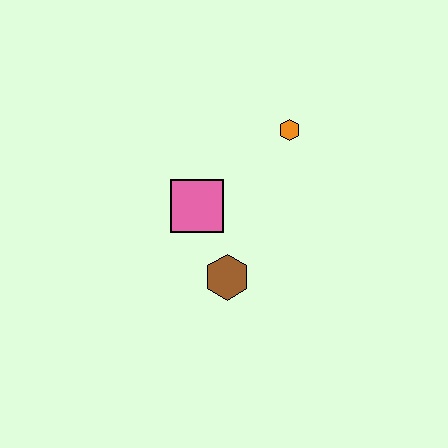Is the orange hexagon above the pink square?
Yes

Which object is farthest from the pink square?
The orange hexagon is farthest from the pink square.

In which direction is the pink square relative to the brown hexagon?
The pink square is above the brown hexagon.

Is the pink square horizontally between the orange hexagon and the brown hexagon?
No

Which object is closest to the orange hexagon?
The pink square is closest to the orange hexagon.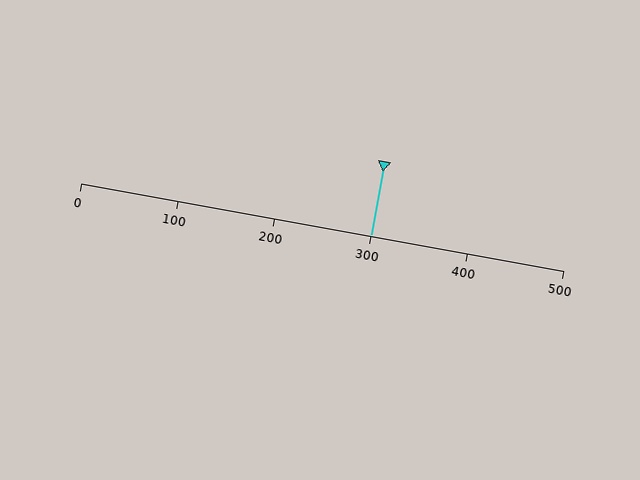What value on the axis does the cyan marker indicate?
The marker indicates approximately 300.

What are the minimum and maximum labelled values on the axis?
The axis runs from 0 to 500.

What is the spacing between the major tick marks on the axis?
The major ticks are spaced 100 apart.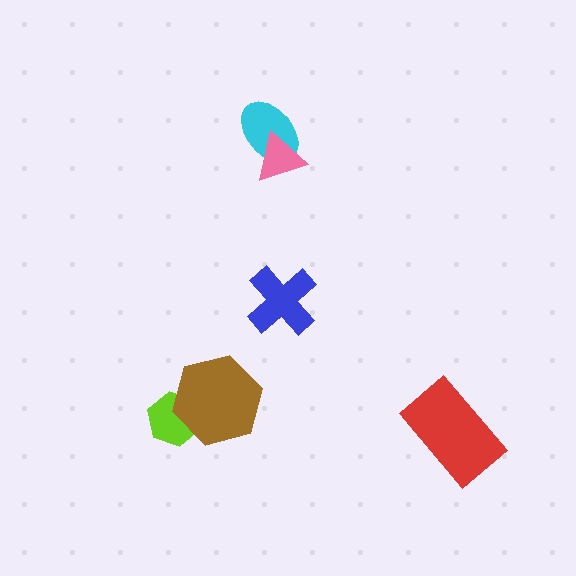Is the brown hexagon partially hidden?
No, no other shape covers it.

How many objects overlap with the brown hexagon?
1 object overlaps with the brown hexagon.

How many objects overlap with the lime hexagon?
1 object overlaps with the lime hexagon.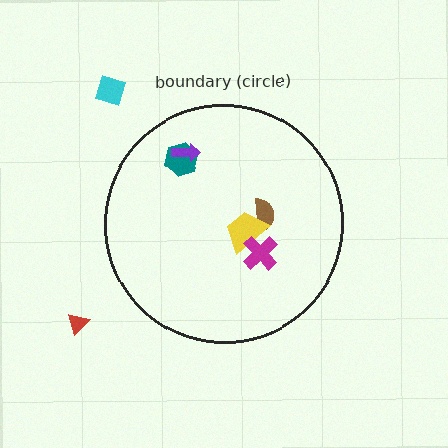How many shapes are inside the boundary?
5 inside, 2 outside.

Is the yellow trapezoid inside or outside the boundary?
Inside.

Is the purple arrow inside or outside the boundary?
Inside.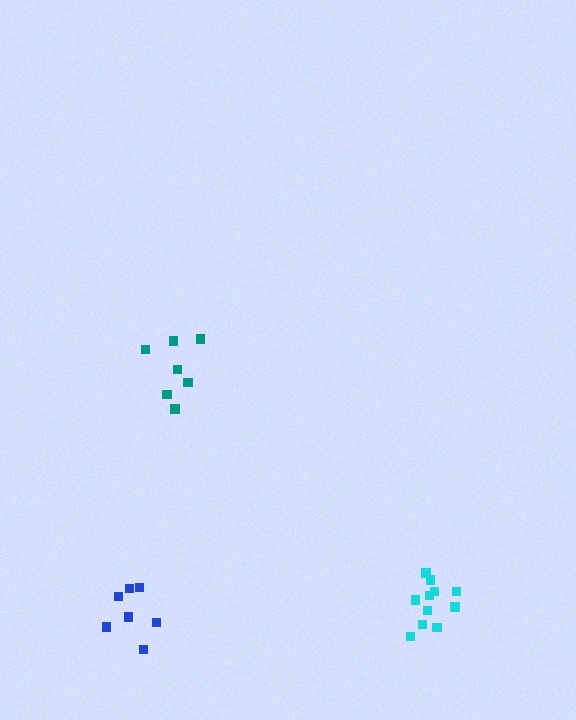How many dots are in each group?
Group 1: 7 dots, Group 2: 11 dots, Group 3: 7 dots (25 total).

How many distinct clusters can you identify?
There are 3 distinct clusters.